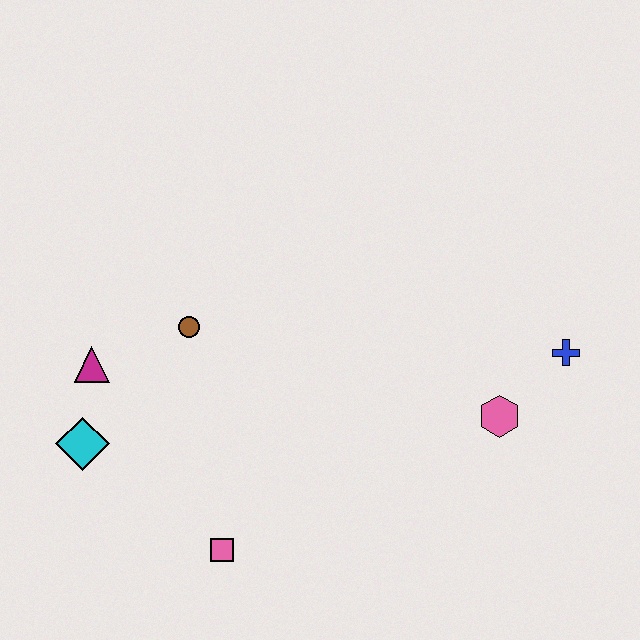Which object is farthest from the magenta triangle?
The blue cross is farthest from the magenta triangle.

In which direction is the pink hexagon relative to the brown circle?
The pink hexagon is to the right of the brown circle.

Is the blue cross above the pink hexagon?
Yes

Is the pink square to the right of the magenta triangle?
Yes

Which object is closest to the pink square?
The cyan diamond is closest to the pink square.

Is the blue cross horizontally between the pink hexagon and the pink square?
No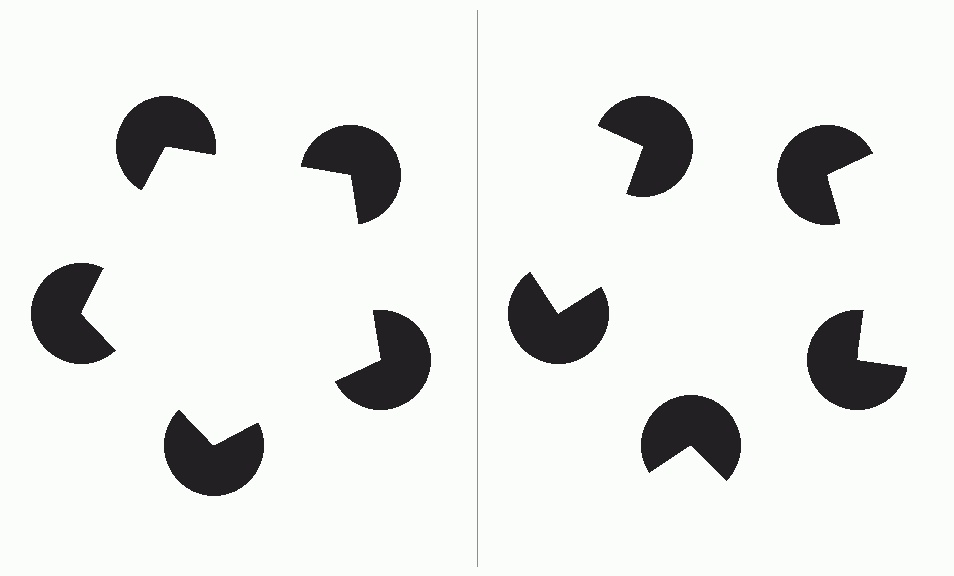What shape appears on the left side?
An illusory pentagon.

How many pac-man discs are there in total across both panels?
10 — 5 on each side.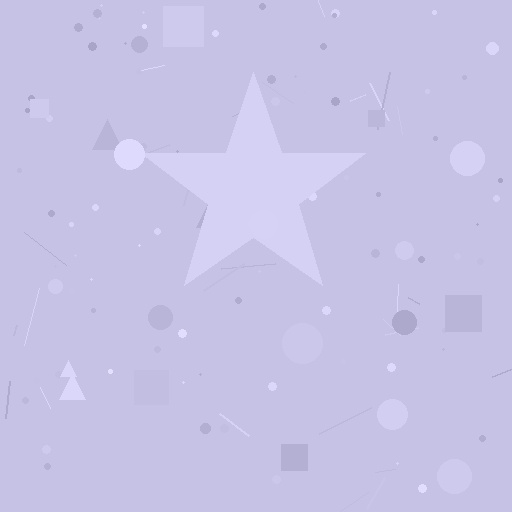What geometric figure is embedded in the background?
A star is embedded in the background.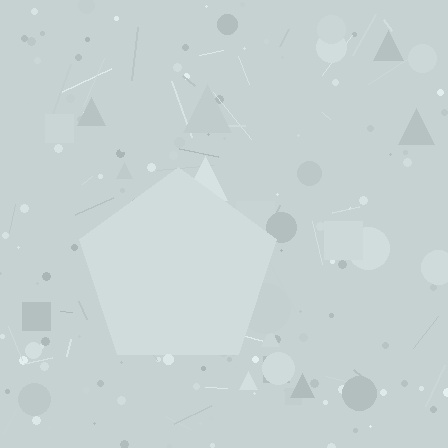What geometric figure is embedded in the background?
A pentagon is embedded in the background.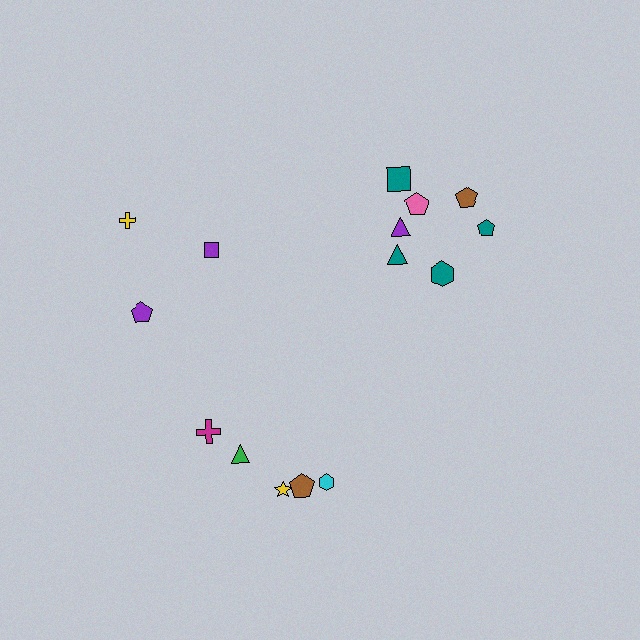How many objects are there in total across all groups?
There are 15 objects.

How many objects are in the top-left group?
There are 3 objects.